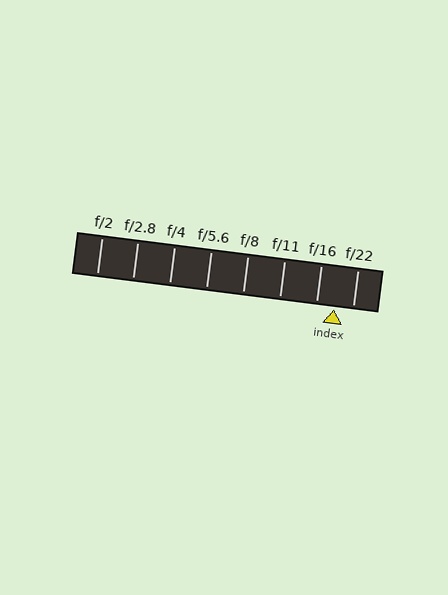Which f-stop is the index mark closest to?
The index mark is closest to f/22.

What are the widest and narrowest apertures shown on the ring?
The widest aperture shown is f/2 and the narrowest is f/22.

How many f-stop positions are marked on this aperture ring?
There are 8 f-stop positions marked.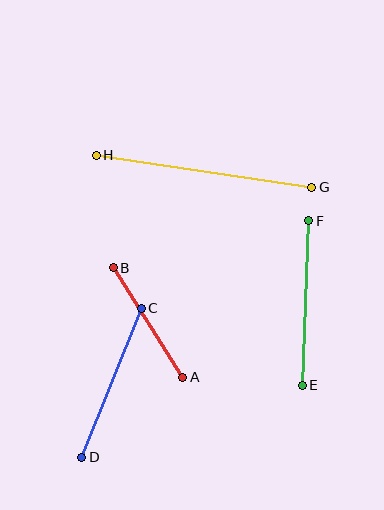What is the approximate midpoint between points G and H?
The midpoint is at approximately (204, 171) pixels.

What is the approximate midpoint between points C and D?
The midpoint is at approximately (111, 383) pixels.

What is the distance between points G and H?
The distance is approximately 218 pixels.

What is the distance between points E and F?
The distance is approximately 165 pixels.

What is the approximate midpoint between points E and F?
The midpoint is at approximately (306, 303) pixels.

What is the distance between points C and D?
The distance is approximately 160 pixels.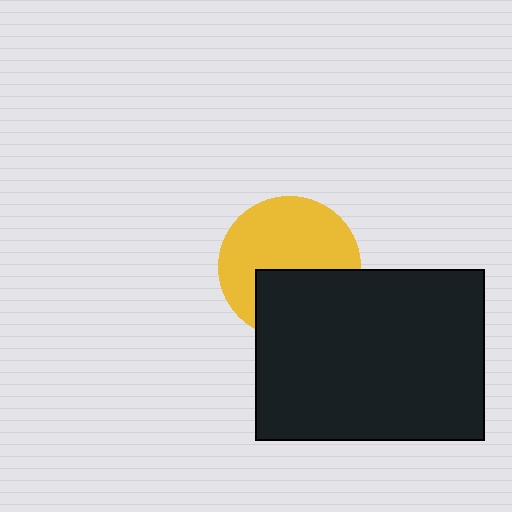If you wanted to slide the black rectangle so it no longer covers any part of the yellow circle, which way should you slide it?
Slide it down — that is the most direct way to separate the two shapes.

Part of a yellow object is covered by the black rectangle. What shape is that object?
It is a circle.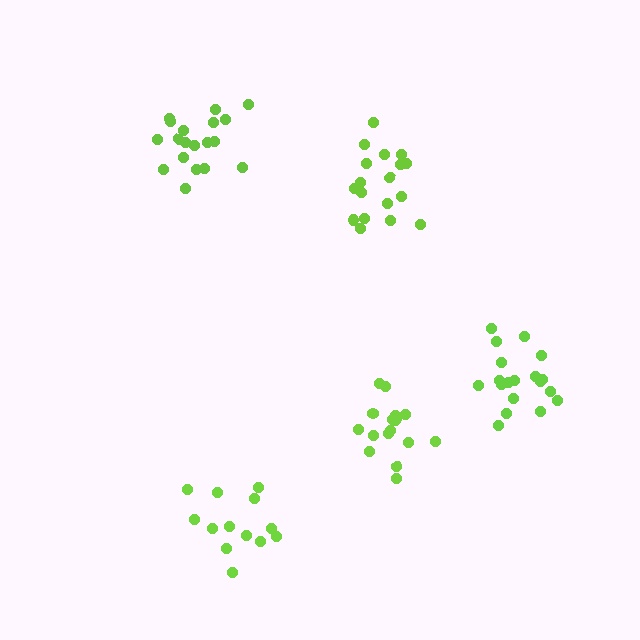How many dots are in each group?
Group 1: 19 dots, Group 2: 18 dots, Group 3: 19 dots, Group 4: 17 dots, Group 5: 13 dots (86 total).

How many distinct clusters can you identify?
There are 5 distinct clusters.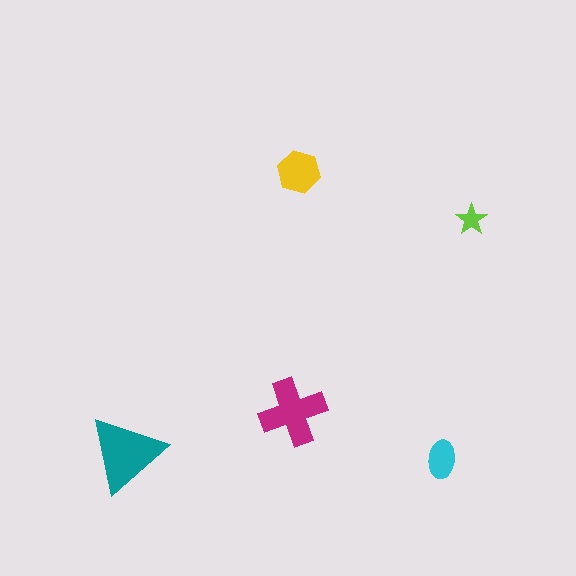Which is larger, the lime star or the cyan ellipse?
The cyan ellipse.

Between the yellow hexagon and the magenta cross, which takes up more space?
The magenta cross.